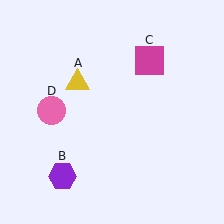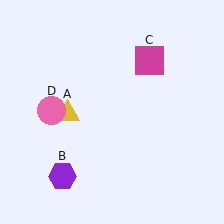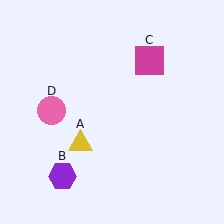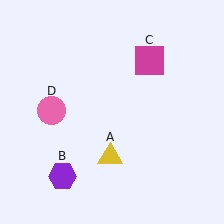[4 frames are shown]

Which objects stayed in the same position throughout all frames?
Purple hexagon (object B) and magenta square (object C) and pink circle (object D) remained stationary.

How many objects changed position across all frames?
1 object changed position: yellow triangle (object A).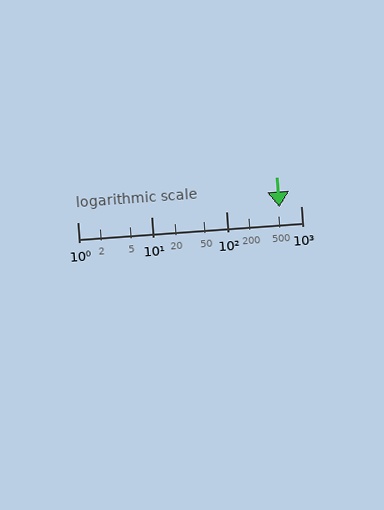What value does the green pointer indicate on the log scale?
The pointer indicates approximately 510.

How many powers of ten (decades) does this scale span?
The scale spans 3 decades, from 1 to 1000.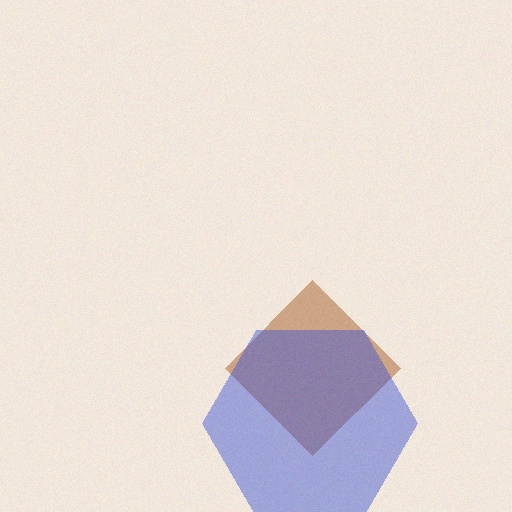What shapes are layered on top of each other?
The layered shapes are: a brown diamond, a blue hexagon.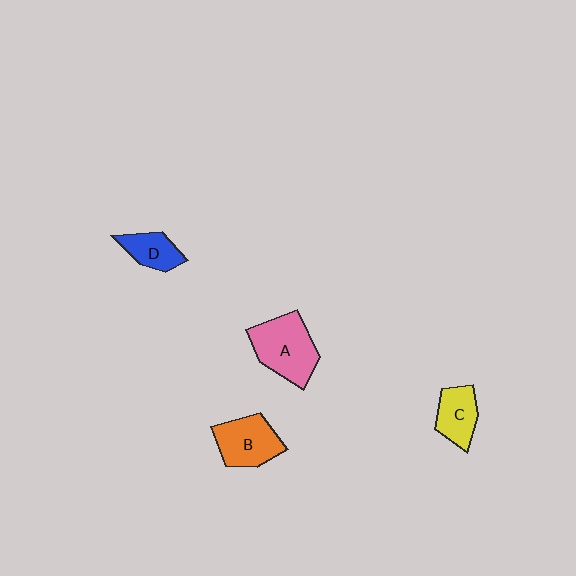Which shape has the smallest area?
Shape D (blue).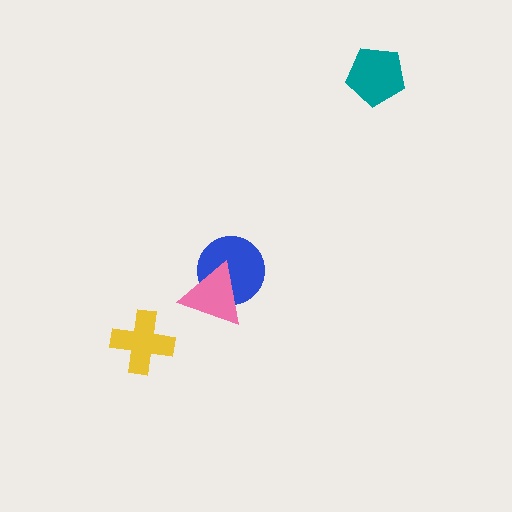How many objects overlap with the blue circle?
1 object overlaps with the blue circle.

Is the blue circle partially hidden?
Yes, it is partially covered by another shape.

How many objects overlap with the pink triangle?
1 object overlaps with the pink triangle.